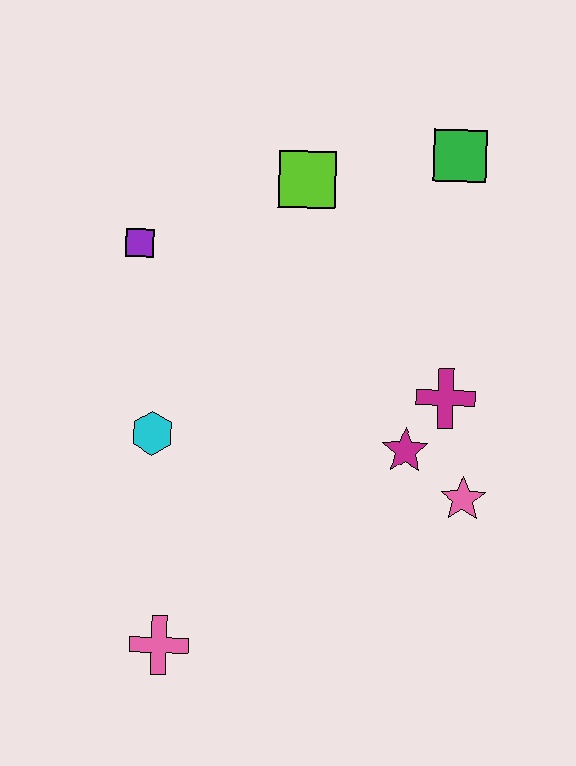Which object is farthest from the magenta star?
The purple square is farthest from the magenta star.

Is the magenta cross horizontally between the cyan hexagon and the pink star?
Yes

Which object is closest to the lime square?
The green square is closest to the lime square.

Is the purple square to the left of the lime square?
Yes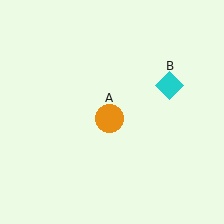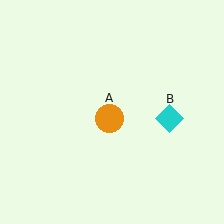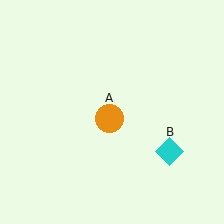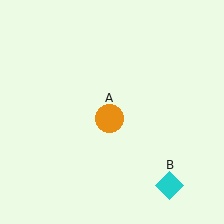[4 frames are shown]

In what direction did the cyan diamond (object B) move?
The cyan diamond (object B) moved down.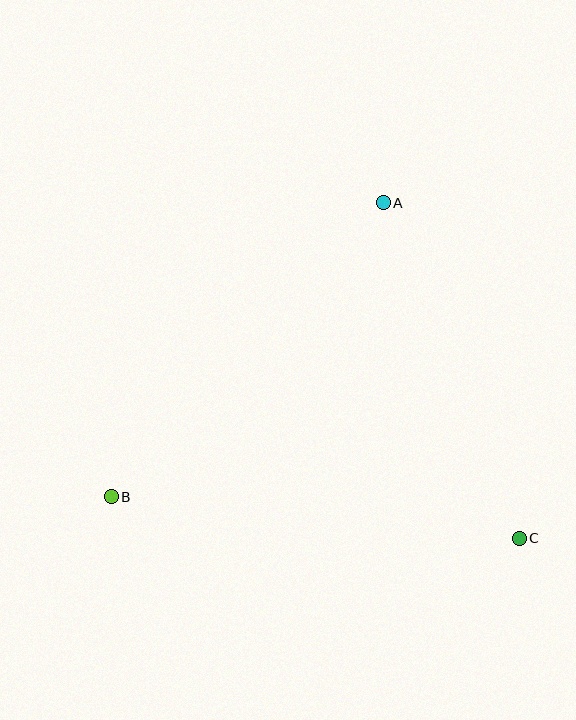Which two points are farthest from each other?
Points B and C are farthest from each other.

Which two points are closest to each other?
Points A and C are closest to each other.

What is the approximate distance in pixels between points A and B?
The distance between A and B is approximately 401 pixels.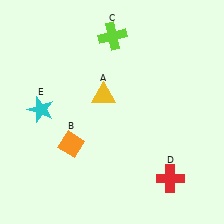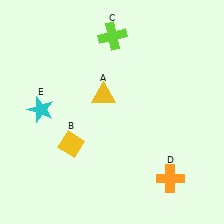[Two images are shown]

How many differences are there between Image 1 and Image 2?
There are 2 differences between the two images.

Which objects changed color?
B changed from orange to yellow. D changed from red to orange.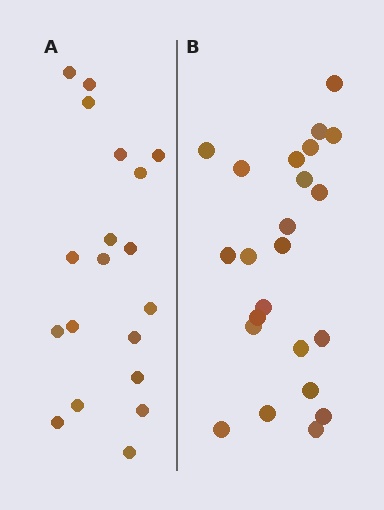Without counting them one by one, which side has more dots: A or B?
Region B (the right region) has more dots.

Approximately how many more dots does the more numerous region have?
Region B has about 4 more dots than region A.